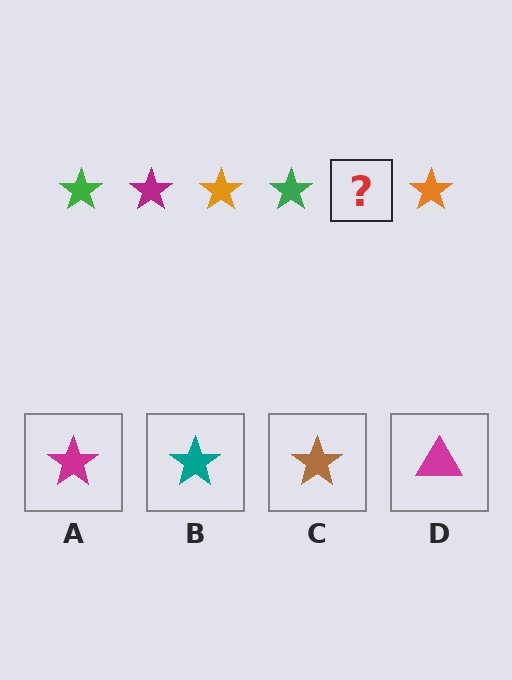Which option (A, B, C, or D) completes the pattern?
A.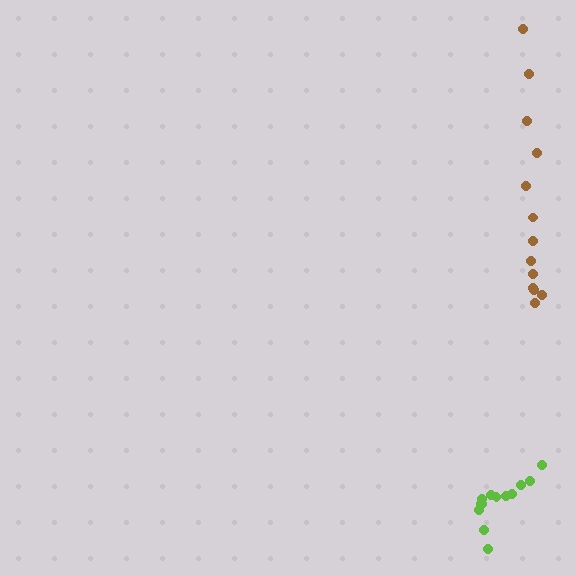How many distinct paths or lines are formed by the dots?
There are 2 distinct paths.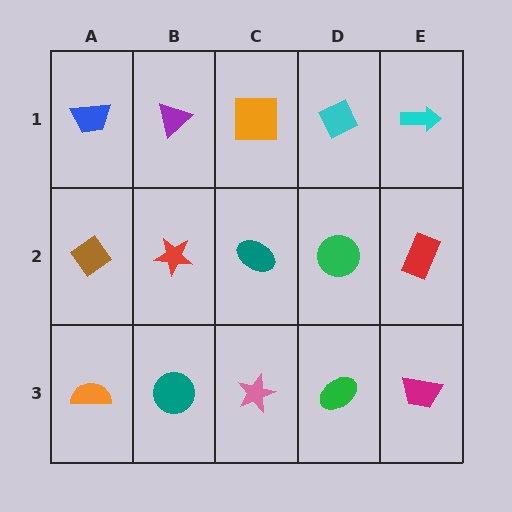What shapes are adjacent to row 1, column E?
A red rectangle (row 2, column E), a cyan diamond (row 1, column D).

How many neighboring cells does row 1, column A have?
2.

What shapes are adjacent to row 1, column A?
A brown diamond (row 2, column A), a purple triangle (row 1, column B).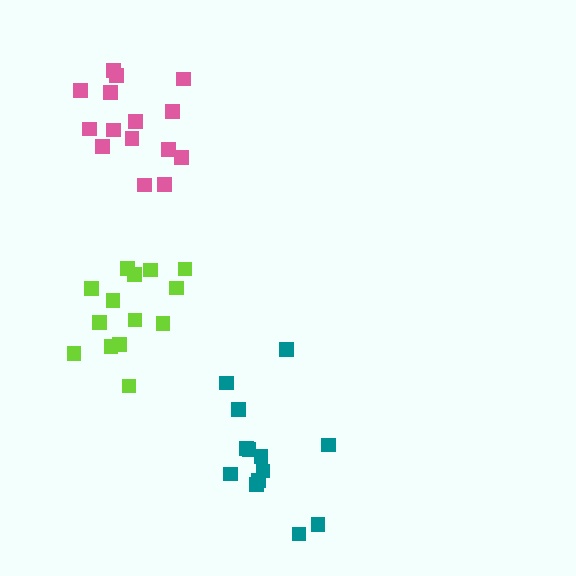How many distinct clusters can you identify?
There are 3 distinct clusters.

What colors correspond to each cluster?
The clusters are colored: pink, teal, lime.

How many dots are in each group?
Group 1: 15 dots, Group 2: 13 dots, Group 3: 14 dots (42 total).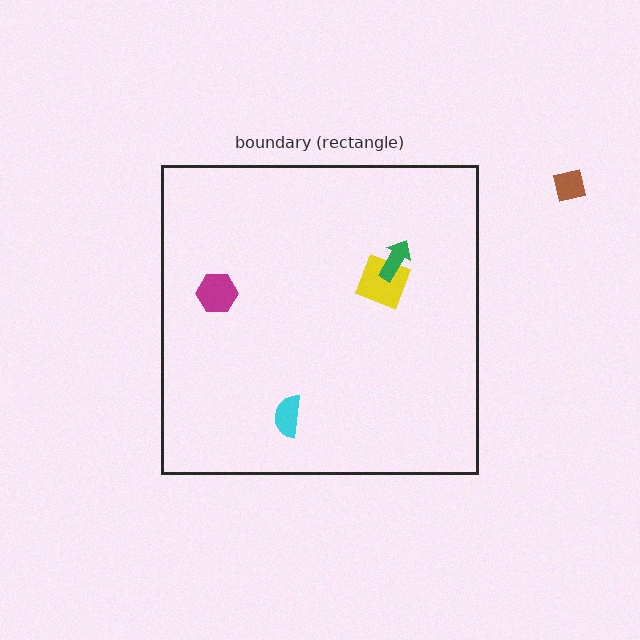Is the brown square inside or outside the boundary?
Outside.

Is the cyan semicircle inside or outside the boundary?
Inside.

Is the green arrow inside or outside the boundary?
Inside.